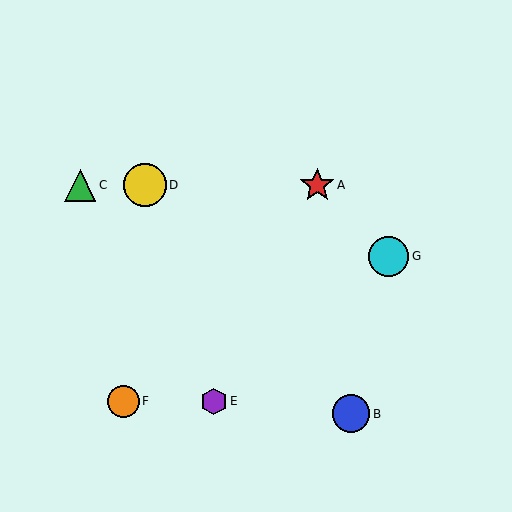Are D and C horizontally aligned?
Yes, both are at y≈185.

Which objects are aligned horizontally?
Objects A, C, D are aligned horizontally.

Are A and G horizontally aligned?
No, A is at y≈185 and G is at y≈256.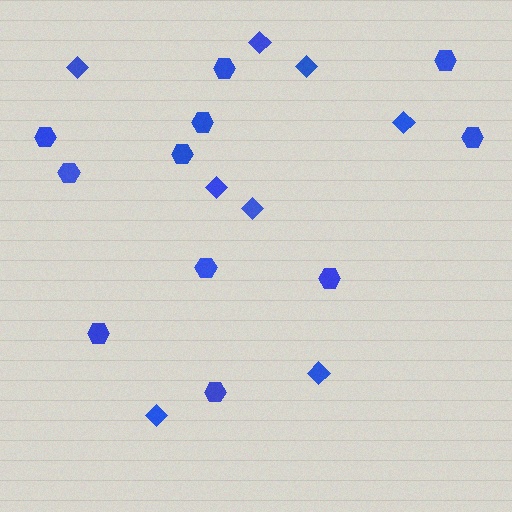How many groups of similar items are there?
There are 2 groups: one group of hexagons (11) and one group of diamonds (8).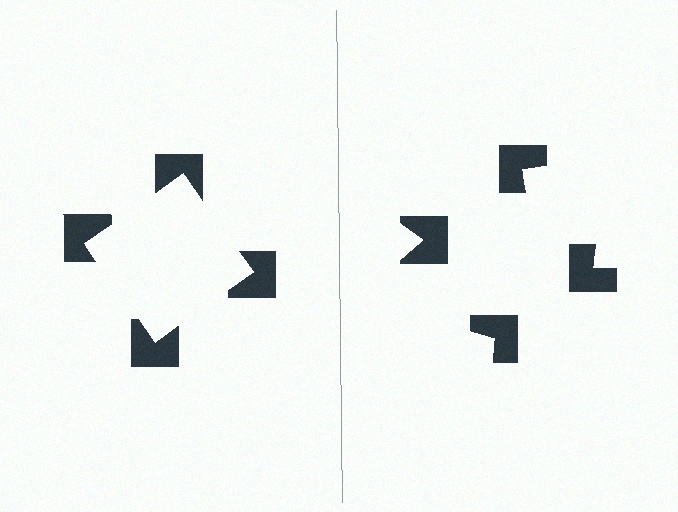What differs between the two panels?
The notched squares are positioned identically on both sides; only the wedge orientations differ. On the left they align to a square; on the right they are misaligned.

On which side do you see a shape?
An illusory square appears on the left side. On the right side the wedge cuts are rotated, so no coherent shape forms.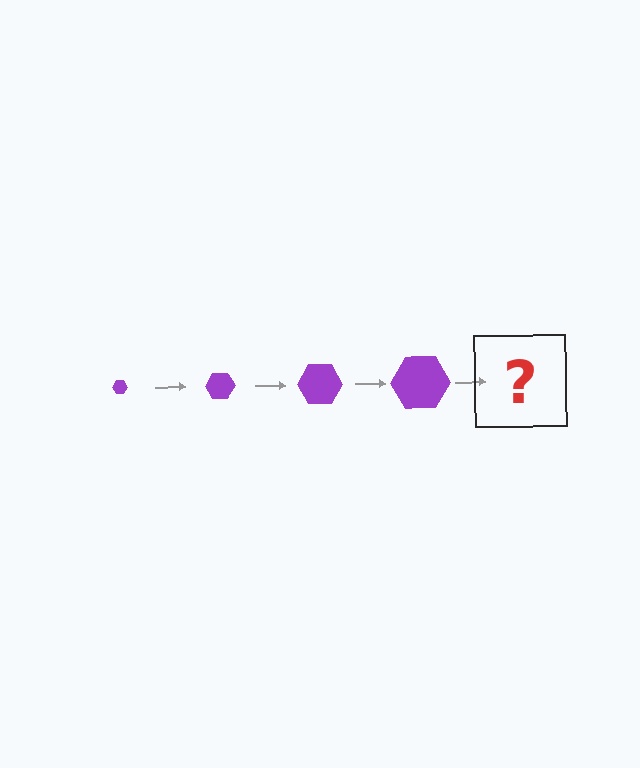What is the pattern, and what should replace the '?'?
The pattern is that the hexagon gets progressively larger each step. The '?' should be a purple hexagon, larger than the previous one.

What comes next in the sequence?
The next element should be a purple hexagon, larger than the previous one.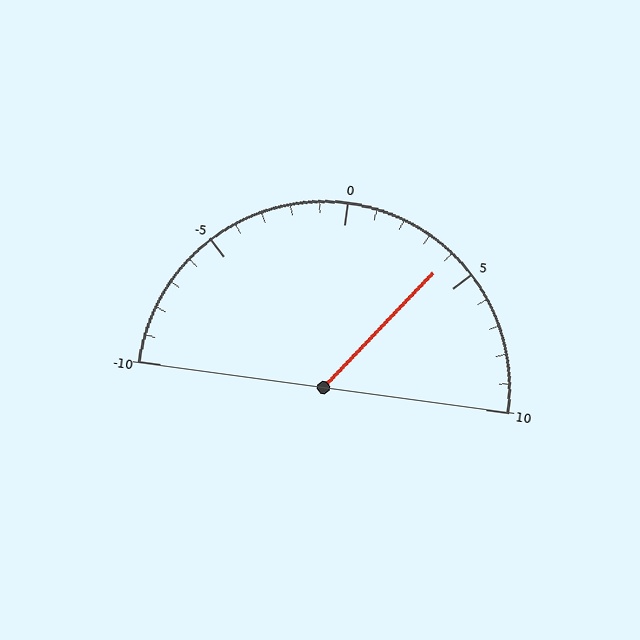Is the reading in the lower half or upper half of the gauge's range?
The reading is in the upper half of the range (-10 to 10).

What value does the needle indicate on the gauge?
The needle indicates approximately 4.